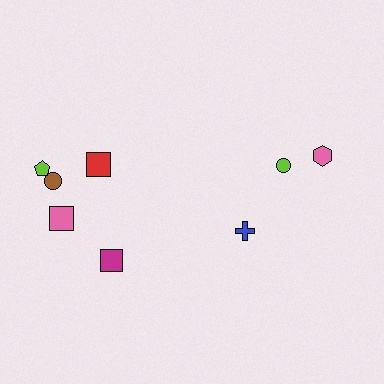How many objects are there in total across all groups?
There are 8 objects.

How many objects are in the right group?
There are 3 objects.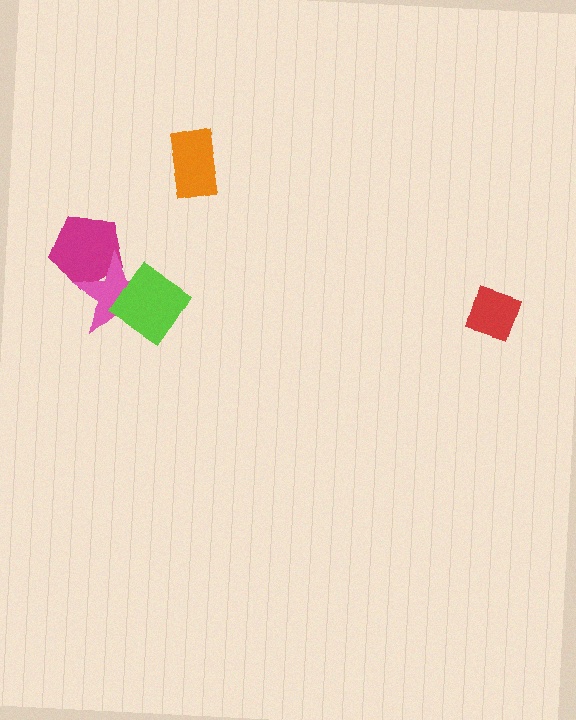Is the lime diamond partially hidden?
No, no other shape covers it.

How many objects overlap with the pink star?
2 objects overlap with the pink star.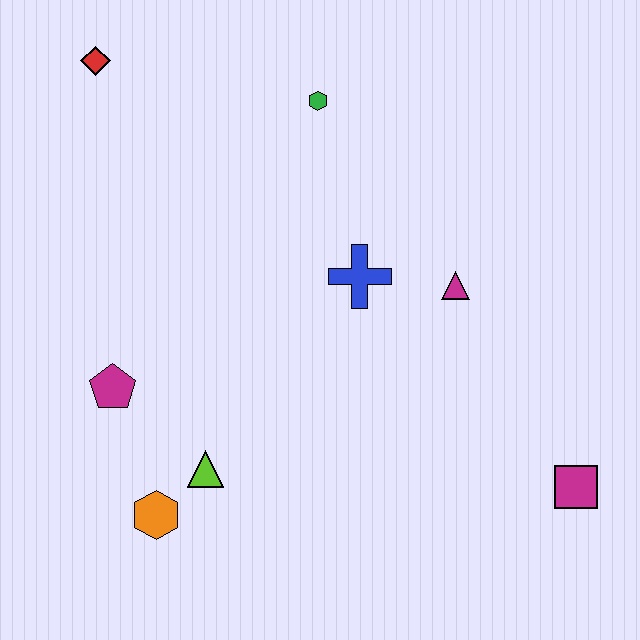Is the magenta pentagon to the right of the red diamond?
Yes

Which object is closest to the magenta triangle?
The blue cross is closest to the magenta triangle.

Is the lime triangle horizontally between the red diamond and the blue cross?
Yes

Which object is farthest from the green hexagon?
The magenta square is farthest from the green hexagon.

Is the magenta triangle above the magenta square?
Yes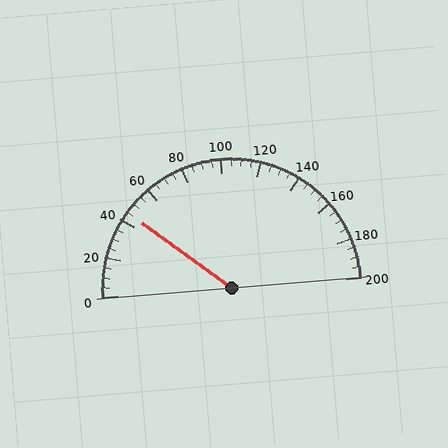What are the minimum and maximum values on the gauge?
The gauge ranges from 0 to 200.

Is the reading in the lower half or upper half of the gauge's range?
The reading is in the lower half of the range (0 to 200).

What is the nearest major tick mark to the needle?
The nearest major tick mark is 40.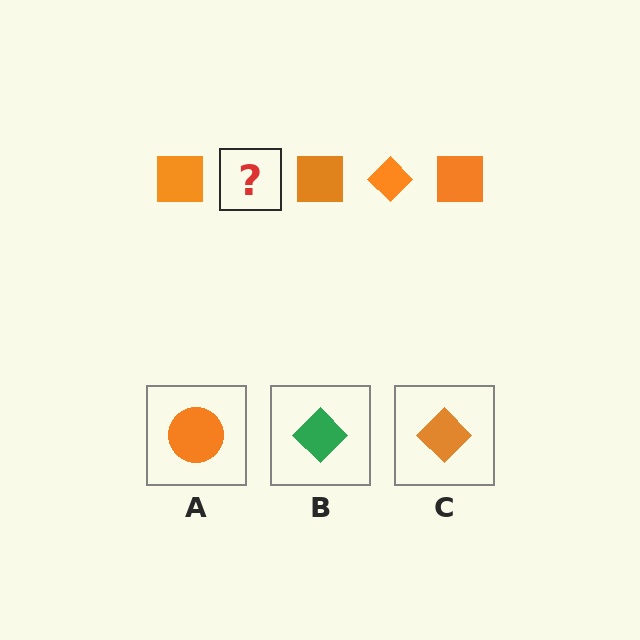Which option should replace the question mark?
Option C.